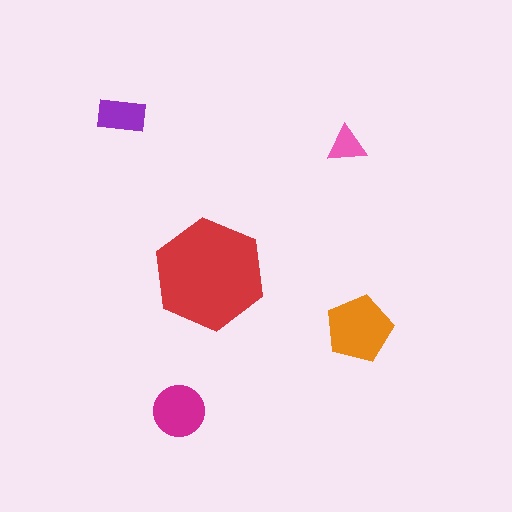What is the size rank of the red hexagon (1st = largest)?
1st.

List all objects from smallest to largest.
The pink triangle, the purple rectangle, the magenta circle, the orange pentagon, the red hexagon.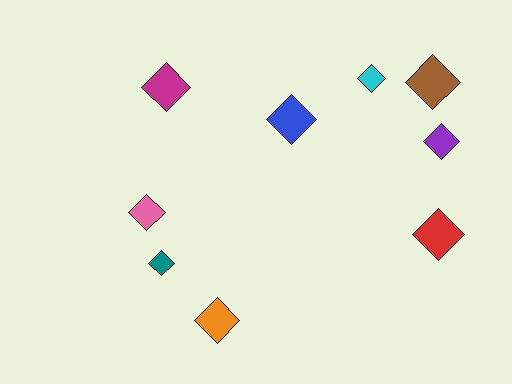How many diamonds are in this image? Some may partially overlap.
There are 9 diamonds.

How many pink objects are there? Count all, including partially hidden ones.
There is 1 pink object.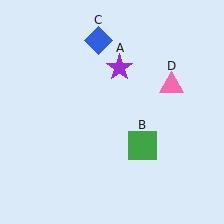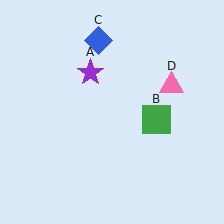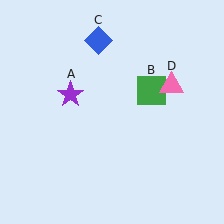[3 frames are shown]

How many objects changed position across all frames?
2 objects changed position: purple star (object A), green square (object B).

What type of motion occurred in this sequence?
The purple star (object A), green square (object B) rotated counterclockwise around the center of the scene.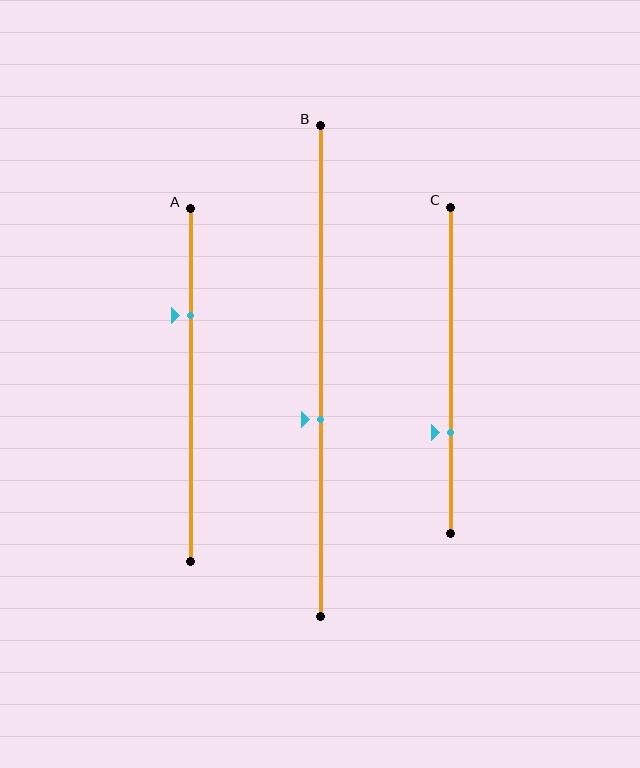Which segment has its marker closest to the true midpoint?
Segment B has its marker closest to the true midpoint.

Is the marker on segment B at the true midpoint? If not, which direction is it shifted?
No, the marker on segment B is shifted downward by about 10% of the segment length.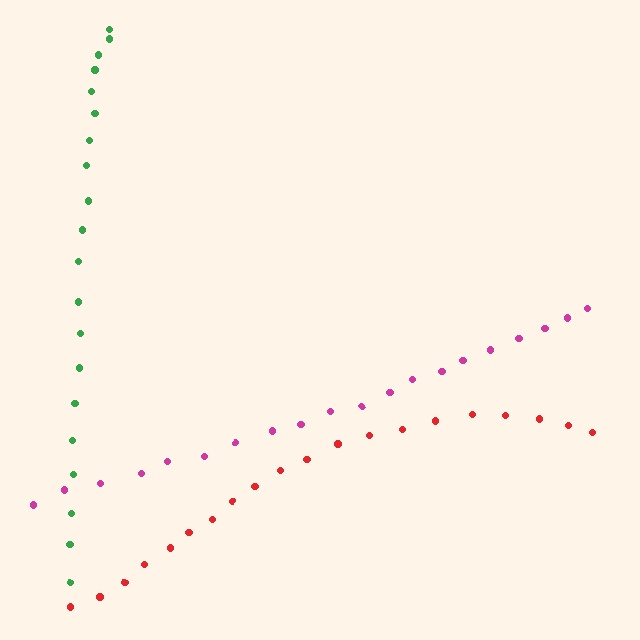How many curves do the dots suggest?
There are 3 distinct paths.